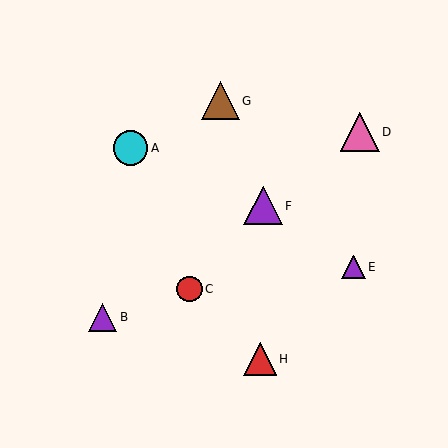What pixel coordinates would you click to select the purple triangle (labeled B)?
Click at (102, 317) to select the purple triangle B.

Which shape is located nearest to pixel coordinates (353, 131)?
The pink triangle (labeled D) at (360, 132) is nearest to that location.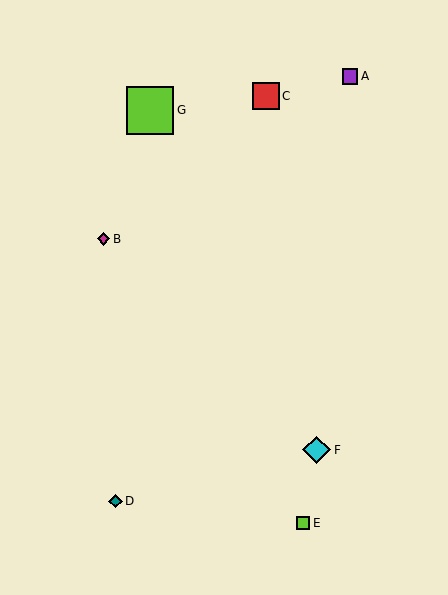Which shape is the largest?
The lime square (labeled G) is the largest.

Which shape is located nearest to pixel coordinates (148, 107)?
The lime square (labeled G) at (150, 110) is nearest to that location.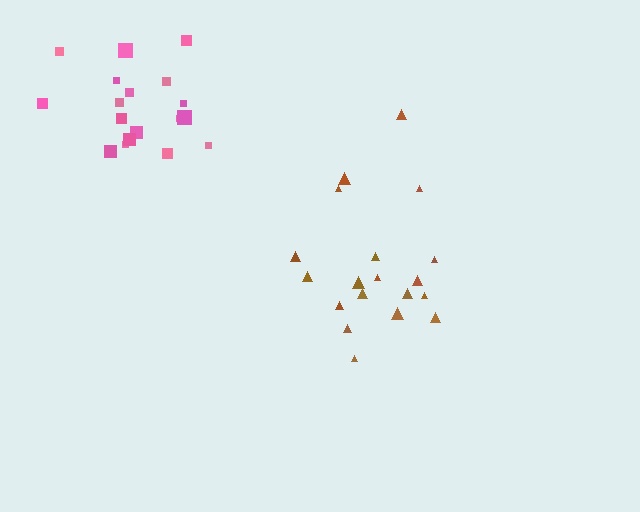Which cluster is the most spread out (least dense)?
Brown.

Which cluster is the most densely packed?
Pink.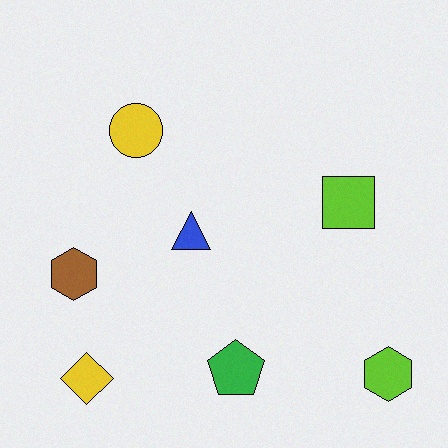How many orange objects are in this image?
There are no orange objects.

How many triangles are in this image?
There is 1 triangle.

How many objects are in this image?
There are 7 objects.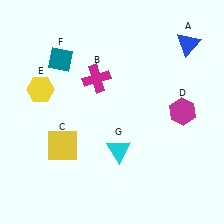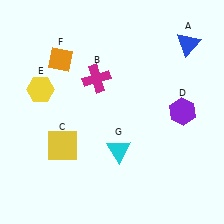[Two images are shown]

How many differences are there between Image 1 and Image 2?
There are 2 differences between the two images.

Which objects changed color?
D changed from magenta to purple. F changed from teal to orange.